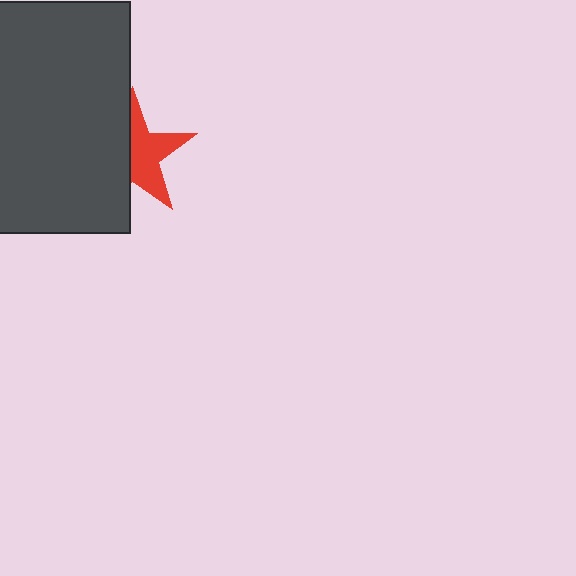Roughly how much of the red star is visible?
About half of it is visible (roughly 52%).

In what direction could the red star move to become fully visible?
The red star could move right. That would shift it out from behind the dark gray rectangle entirely.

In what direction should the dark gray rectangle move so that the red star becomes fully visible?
The dark gray rectangle should move left. That is the shortest direction to clear the overlap and leave the red star fully visible.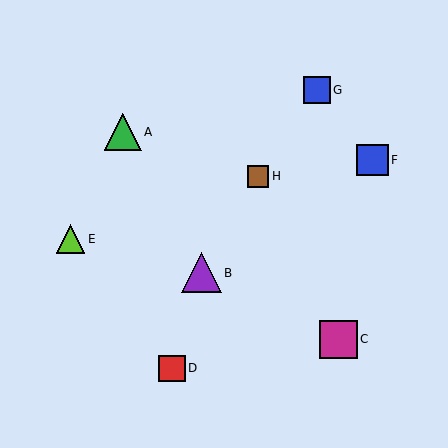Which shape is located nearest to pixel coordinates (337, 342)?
The magenta square (labeled C) at (339, 339) is nearest to that location.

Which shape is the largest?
The purple triangle (labeled B) is the largest.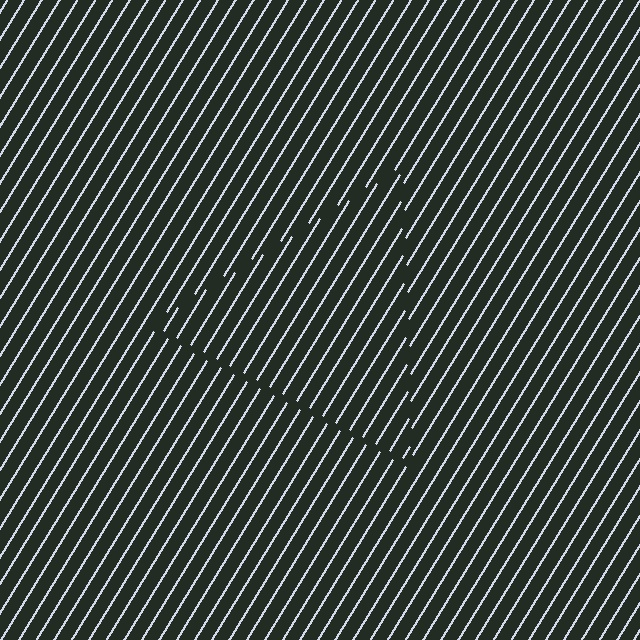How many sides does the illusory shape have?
3 sides — the line-ends trace a triangle.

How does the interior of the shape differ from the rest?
The interior of the shape contains the same grating, shifted by half a period — the contour is defined by the phase discontinuity where line-ends from the inner and outer gratings abut.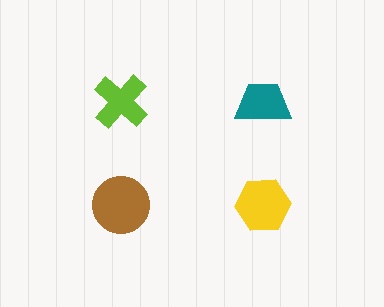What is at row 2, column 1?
A brown circle.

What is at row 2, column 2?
A yellow hexagon.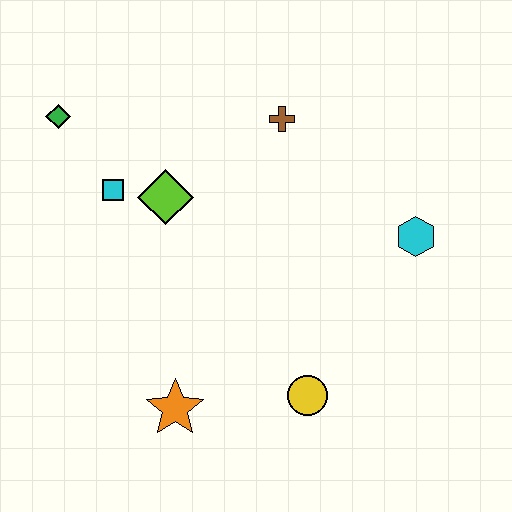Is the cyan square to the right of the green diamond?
Yes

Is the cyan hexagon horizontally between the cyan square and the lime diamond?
No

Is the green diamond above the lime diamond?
Yes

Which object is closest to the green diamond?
The cyan square is closest to the green diamond.